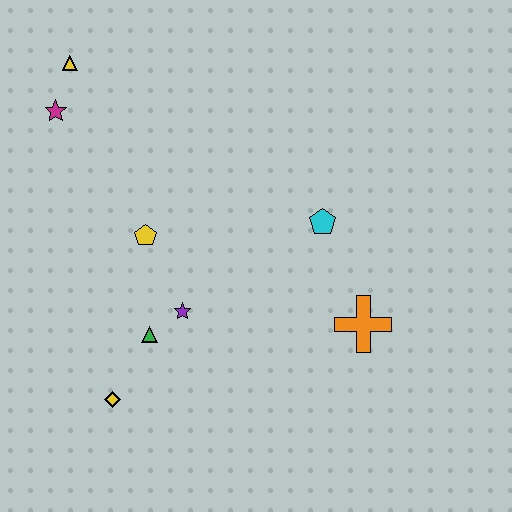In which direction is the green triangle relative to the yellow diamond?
The green triangle is above the yellow diamond.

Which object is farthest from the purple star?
The yellow triangle is farthest from the purple star.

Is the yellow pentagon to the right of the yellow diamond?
Yes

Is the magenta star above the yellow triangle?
No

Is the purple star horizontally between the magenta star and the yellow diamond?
No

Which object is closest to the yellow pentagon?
The purple star is closest to the yellow pentagon.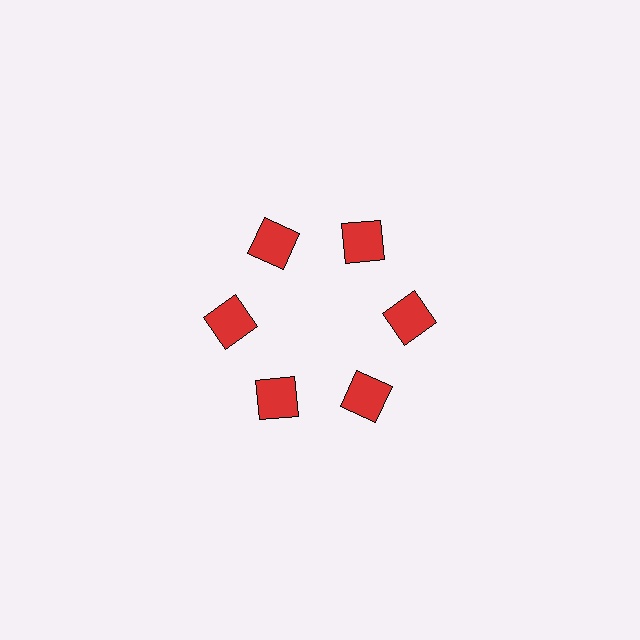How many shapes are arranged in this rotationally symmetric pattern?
There are 6 shapes, arranged in 6 groups of 1.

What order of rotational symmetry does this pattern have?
This pattern has 6-fold rotational symmetry.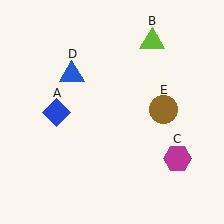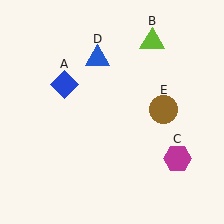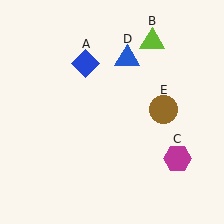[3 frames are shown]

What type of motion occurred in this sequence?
The blue diamond (object A), blue triangle (object D) rotated clockwise around the center of the scene.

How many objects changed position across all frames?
2 objects changed position: blue diamond (object A), blue triangle (object D).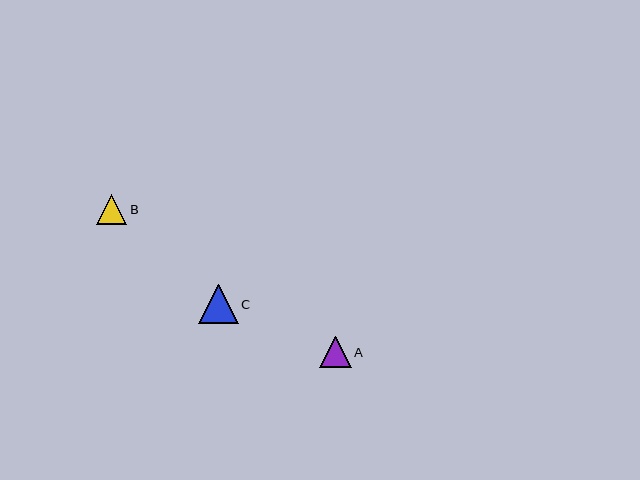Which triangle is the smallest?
Triangle B is the smallest with a size of approximately 30 pixels.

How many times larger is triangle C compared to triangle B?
Triangle C is approximately 1.3 times the size of triangle B.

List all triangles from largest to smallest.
From largest to smallest: C, A, B.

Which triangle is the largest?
Triangle C is the largest with a size of approximately 40 pixels.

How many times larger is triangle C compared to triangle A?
Triangle C is approximately 1.3 times the size of triangle A.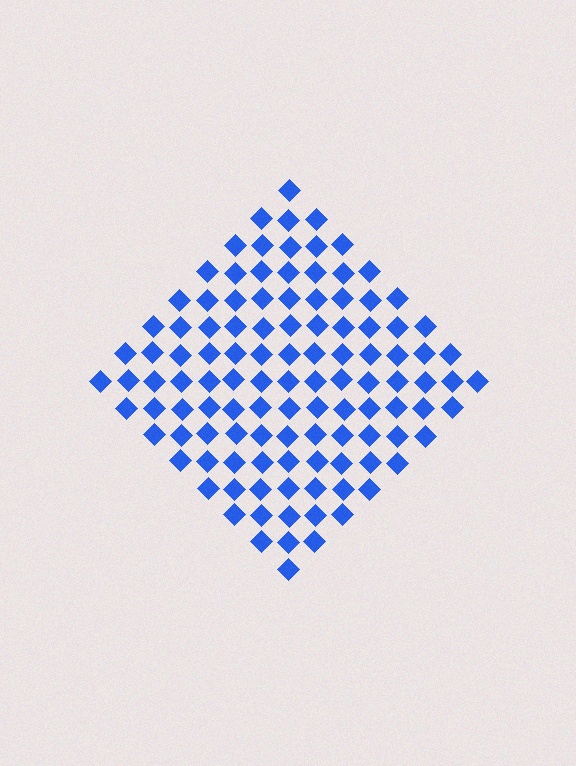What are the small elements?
The small elements are diamonds.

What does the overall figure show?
The overall figure shows a diamond.